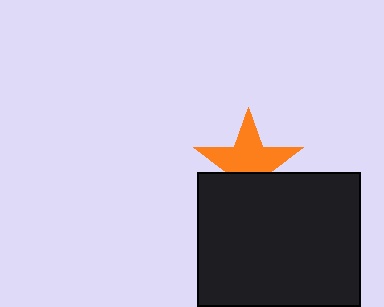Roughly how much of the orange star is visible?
About half of it is visible (roughly 62%).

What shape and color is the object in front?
The object in front is a black rectangle.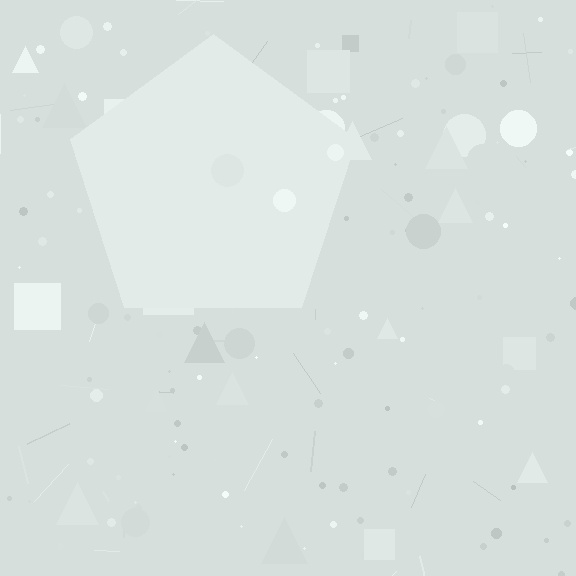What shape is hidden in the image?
A pentagon is hidden in the image.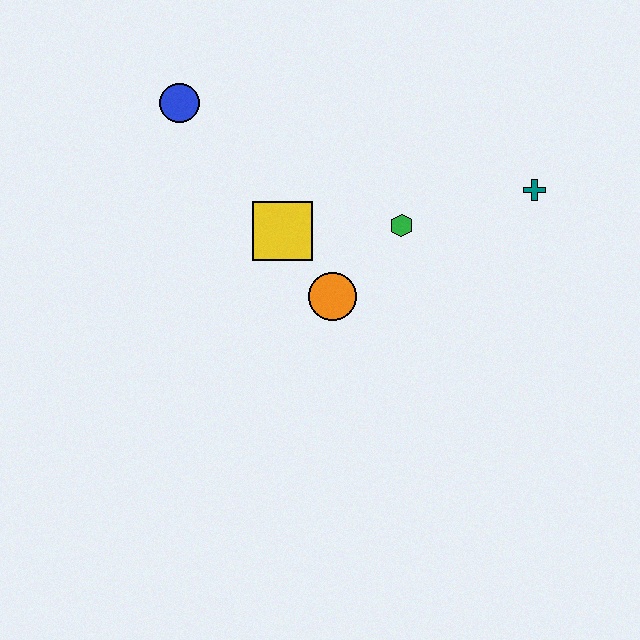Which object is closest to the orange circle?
The yellow square is closest to the orange circle.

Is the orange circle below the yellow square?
Yes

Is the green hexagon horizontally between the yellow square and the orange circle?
No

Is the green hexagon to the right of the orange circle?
Yes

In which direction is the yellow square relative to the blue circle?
The yellow square is below the blue circle.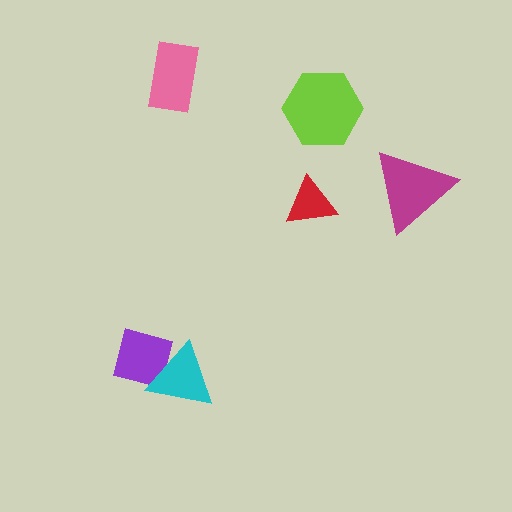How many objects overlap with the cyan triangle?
1 object overlaps with the cyan triangle.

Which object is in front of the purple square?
The cyan triangle is in front of the purple square.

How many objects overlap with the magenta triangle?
0 objects overlap with the magenta triangle.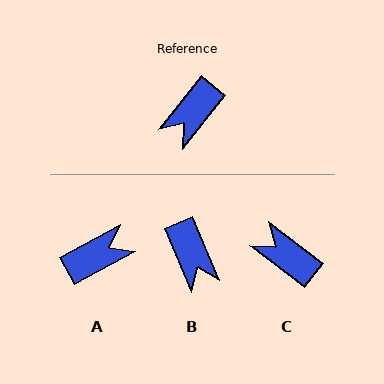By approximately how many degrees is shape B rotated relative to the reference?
Approximately 62 degrees counter-clockwise.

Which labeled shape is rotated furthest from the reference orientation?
A, about 157 degrees away.